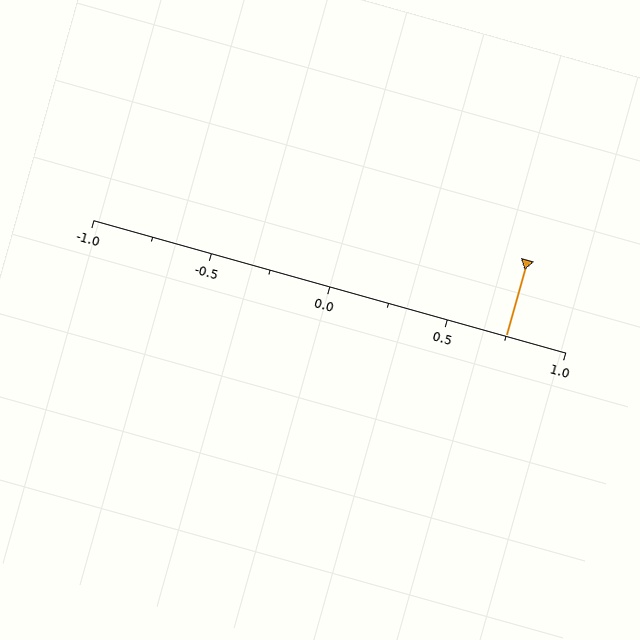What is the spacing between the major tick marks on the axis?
The major ticks are spaced 0.5 apart.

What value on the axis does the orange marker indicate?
The marker indicates approximately 0.75.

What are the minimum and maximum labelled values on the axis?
The axis runs from -1.0 to 1.0.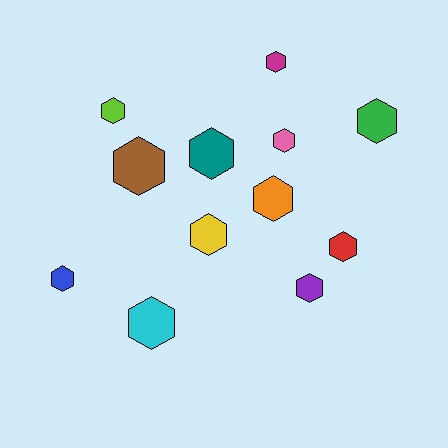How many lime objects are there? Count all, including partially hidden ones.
There is 1 lime object.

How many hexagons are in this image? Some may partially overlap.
There are 12 hexagons.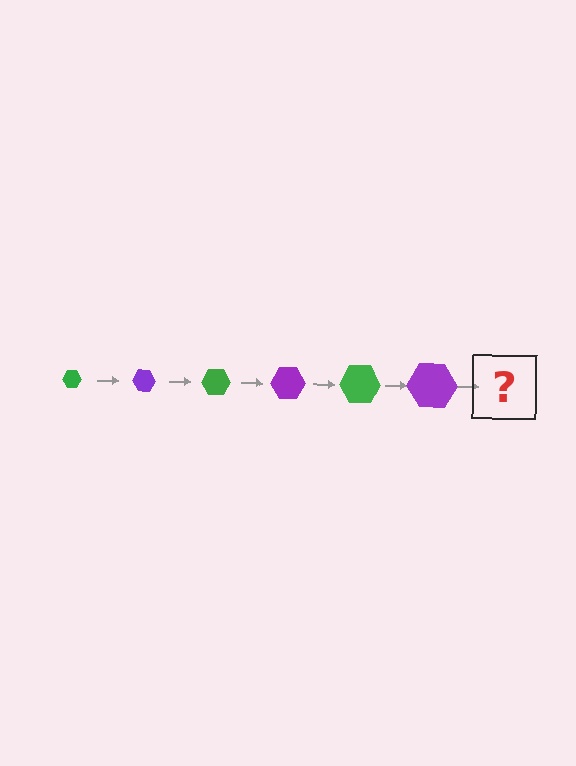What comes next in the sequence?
The next element should be a green hexagon, larger than the previous one.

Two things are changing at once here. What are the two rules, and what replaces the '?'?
The two rules are that the hexagon grows larger each step and the color cycles through green and purple. The '?' should be a green hexagon, larger than the previous one.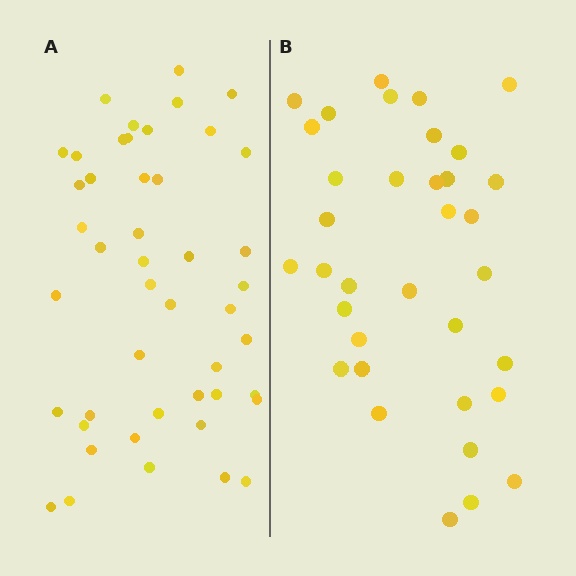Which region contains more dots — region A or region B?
Region A (the left region) has more dots.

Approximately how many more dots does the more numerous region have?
Region A has roughly 12 or so more dots than region B.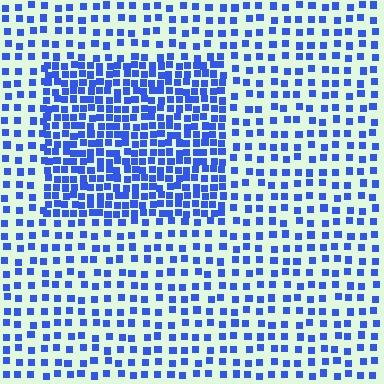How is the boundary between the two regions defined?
The boundary is defined by a change in element density (approximately 2.1x ratio). All elements are the same color, size, and shape.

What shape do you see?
I see a rectangle.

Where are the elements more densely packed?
The elements are more densely packed inside the rectangle boundary.